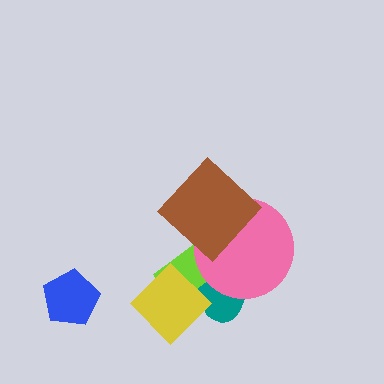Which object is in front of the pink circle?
The brown diamond is in front of the pink circle.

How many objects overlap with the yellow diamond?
2 objects overlap with the yellow diamond.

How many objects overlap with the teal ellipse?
3 objects overlap with the teal ellipse.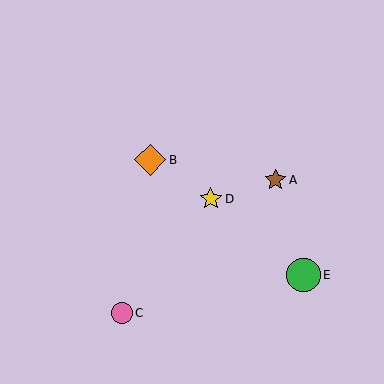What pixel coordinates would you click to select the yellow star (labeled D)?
Click at (211, 199) to select the yellow star D.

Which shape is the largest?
The green circle (labeled E) is the largest.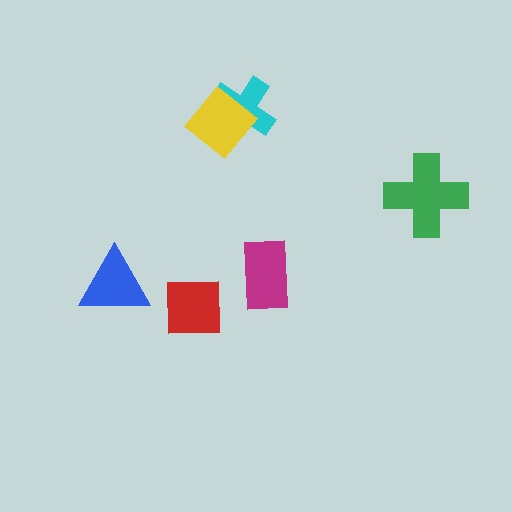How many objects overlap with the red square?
0 objects overlap with the red square.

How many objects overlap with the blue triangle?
0 objects overlap with the blue triangle.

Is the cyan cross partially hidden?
Yes, it is partially covered by another shape.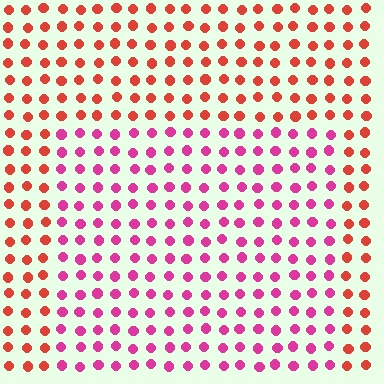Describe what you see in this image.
The image is filled with small red elements in a uniform arrangement. A rectangle-shaped region is visible where the elements are tinted to a slightly different hue, forming a subtle color boundary.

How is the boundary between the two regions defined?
The boundary is defined purely by a slight shift in hue (about 42 degrees). Spacing, size, and orientation are identical on both sides.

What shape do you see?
I see a rectangle.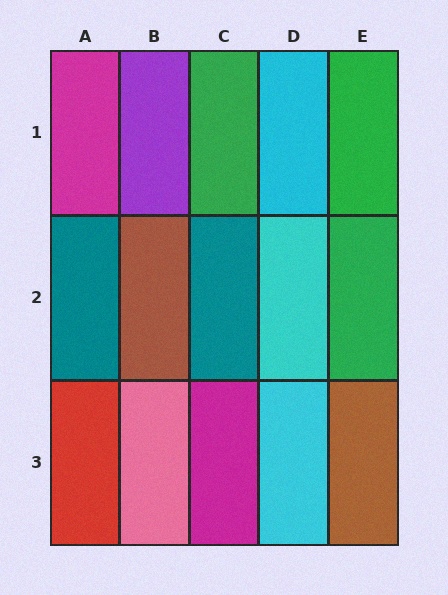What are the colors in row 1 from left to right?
Magenta, purple, green, cyan, green.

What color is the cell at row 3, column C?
Magenta.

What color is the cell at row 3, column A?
Red.